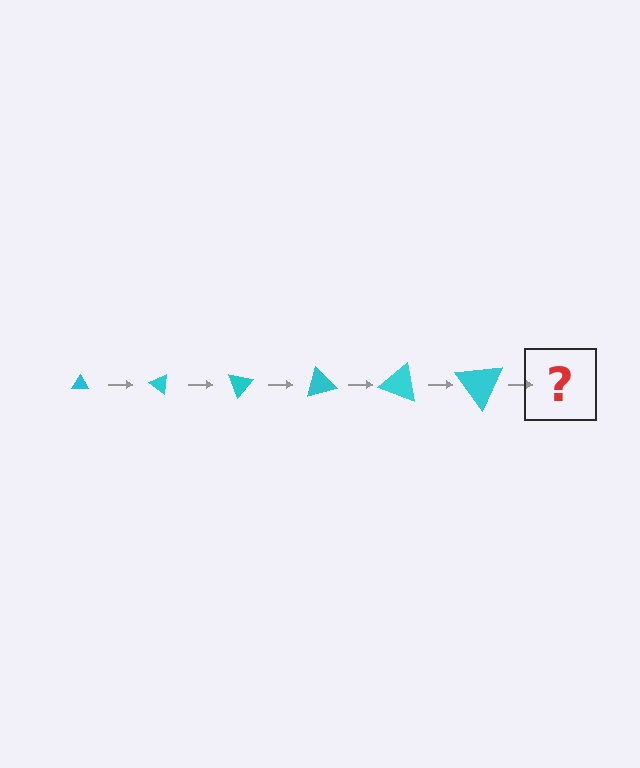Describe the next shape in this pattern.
It should be a triangle, larger than the previous one and rotated 210 degrees from the start.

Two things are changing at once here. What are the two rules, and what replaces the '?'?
The two rules are that the triangle grows larger each step and it rotates 35 degrees each step. The '?' should be a triangle, larger than the previous one and rotated 210 degrees from the start.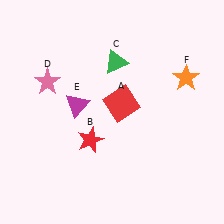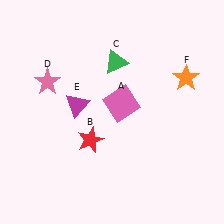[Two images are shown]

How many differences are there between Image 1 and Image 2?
There is 1 difference between the two images.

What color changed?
The square (A) changed from red in Image 1 to pink in Image 2.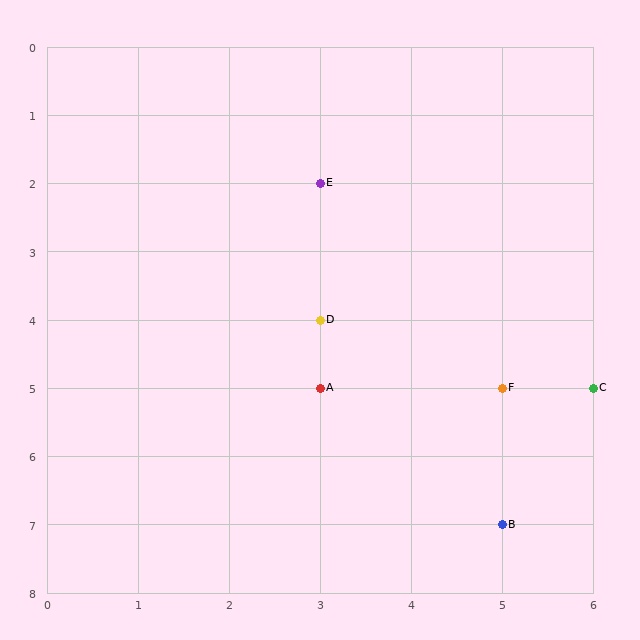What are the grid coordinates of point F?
Point F is at grid coordinates (5, 5).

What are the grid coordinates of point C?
Point C is at grid coordinates (6, 5).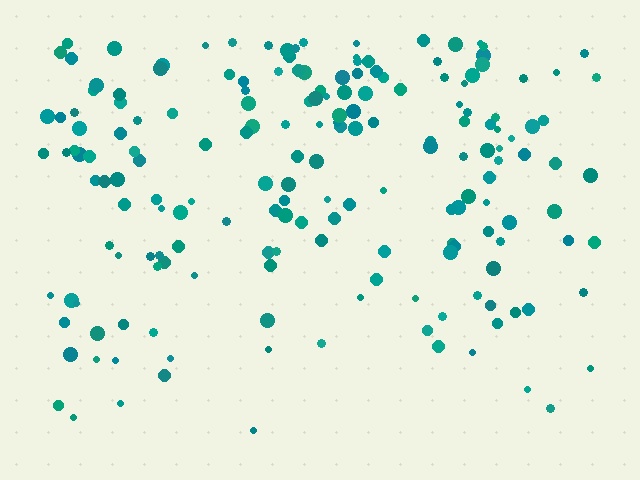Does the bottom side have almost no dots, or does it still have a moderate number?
Still a moderate number, just noticeably fewer than the top.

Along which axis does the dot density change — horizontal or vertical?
Vertical.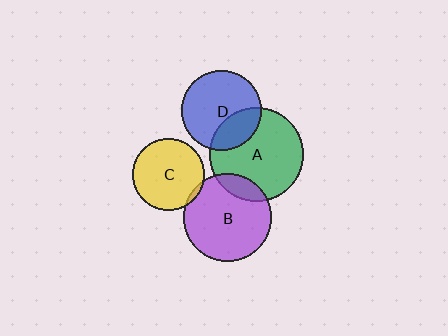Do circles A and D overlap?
Yes.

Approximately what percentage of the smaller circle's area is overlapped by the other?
Approximately 30%.